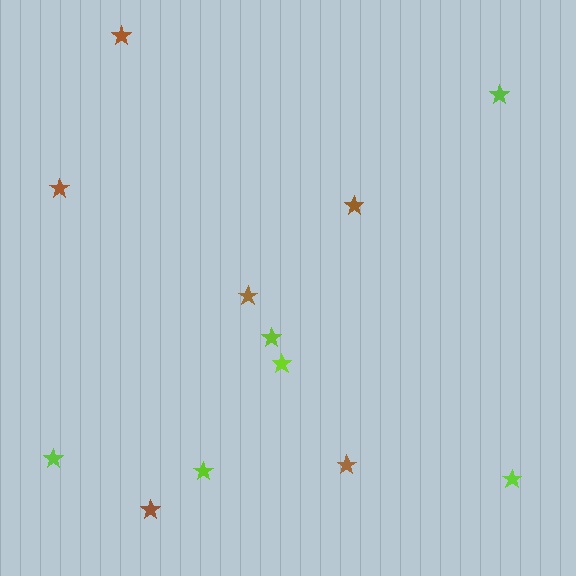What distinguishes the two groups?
There are 2 groups: one group of brown stars (6) and one group of lime stars (6).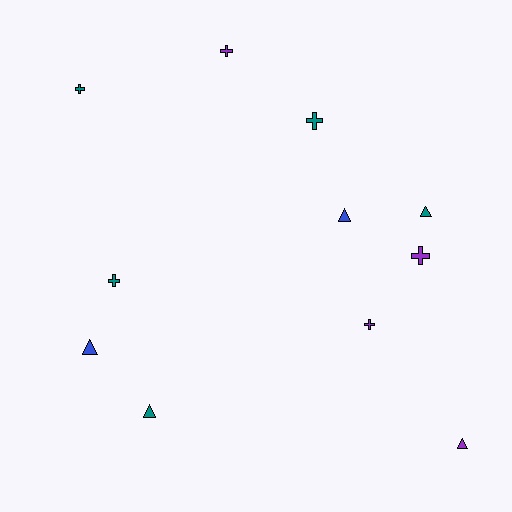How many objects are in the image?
There are 11 objects.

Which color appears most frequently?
Teal, with 5 objects.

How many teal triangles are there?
There are 2 teal triangles.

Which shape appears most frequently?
Cross, with 6 objects.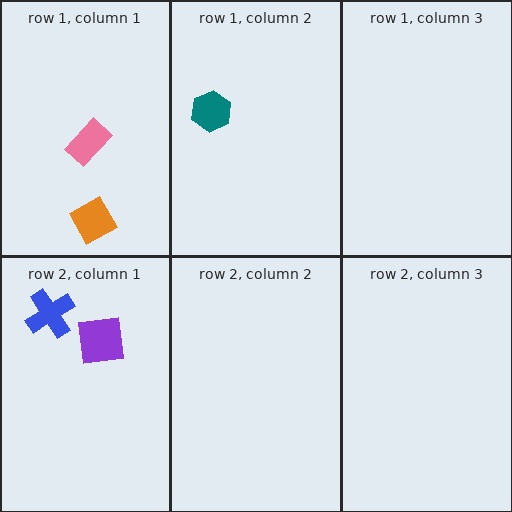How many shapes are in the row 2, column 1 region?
2.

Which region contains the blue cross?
The row 2, column 1 region.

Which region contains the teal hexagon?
The row 1, column 2 region.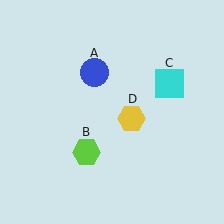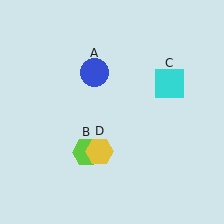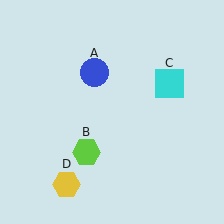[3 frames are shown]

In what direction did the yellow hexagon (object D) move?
The yellow hexagon (object D) moved down and to the left.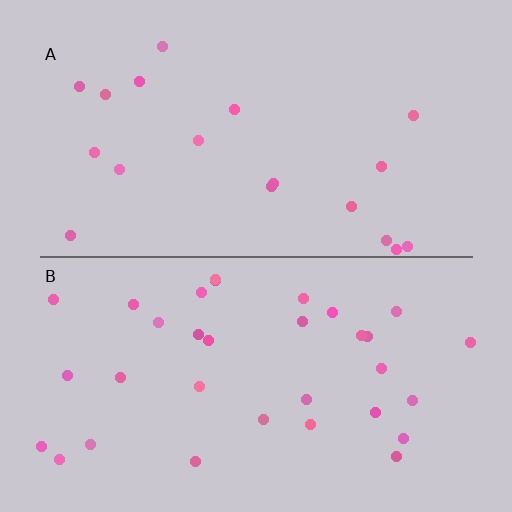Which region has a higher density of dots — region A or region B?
B (the bottom).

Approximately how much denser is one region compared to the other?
Approximately 1.8× — region B over region A.